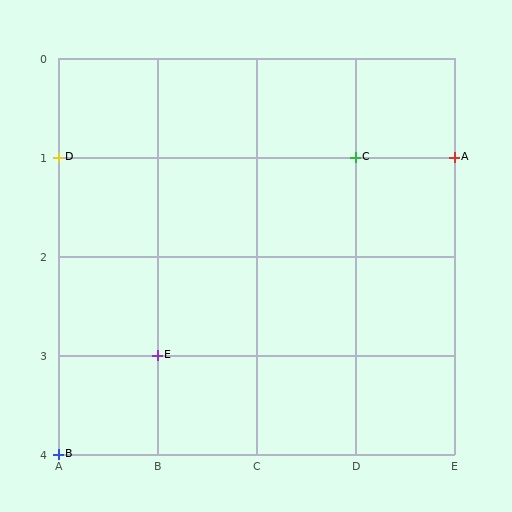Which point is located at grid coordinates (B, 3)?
Point E is at (B, 3).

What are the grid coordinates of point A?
Point A is at grid coordinates (E, 1).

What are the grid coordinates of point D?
Point D is at grid coordinates (A, 1).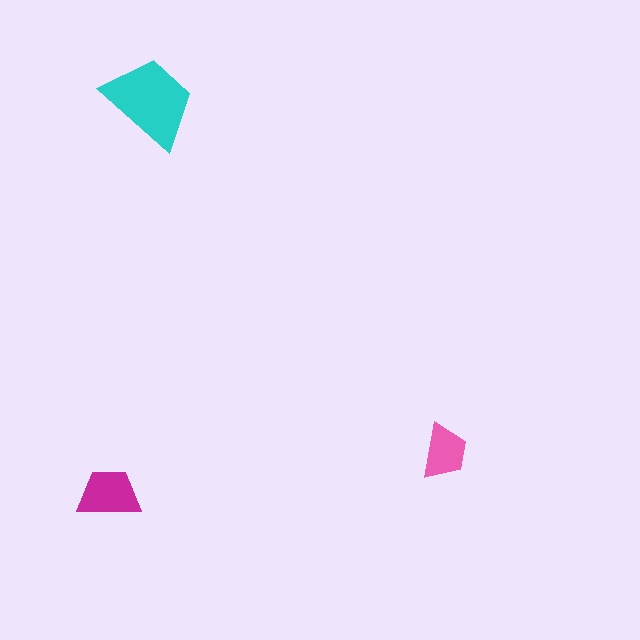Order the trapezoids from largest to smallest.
the cyan one, the magenta one, the pink one.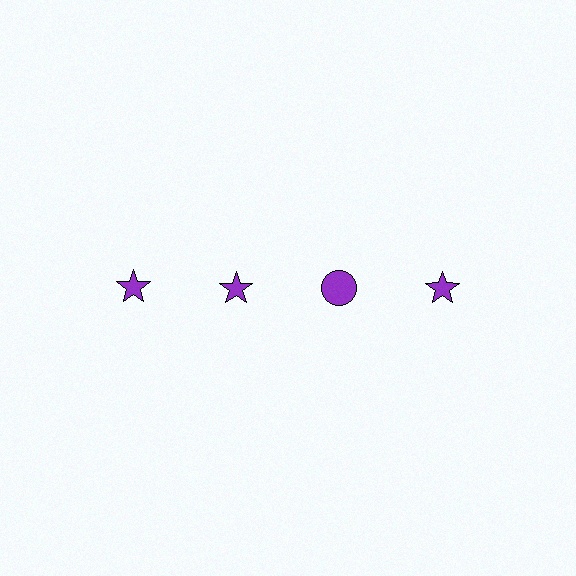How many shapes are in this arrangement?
There are 4 shapes arranged in a grid pattern.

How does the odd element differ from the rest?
It has a different shape: circle instead of star.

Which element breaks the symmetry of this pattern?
The purple circle in the top row, center column breaks the symmetry. All other shapes are purple stars.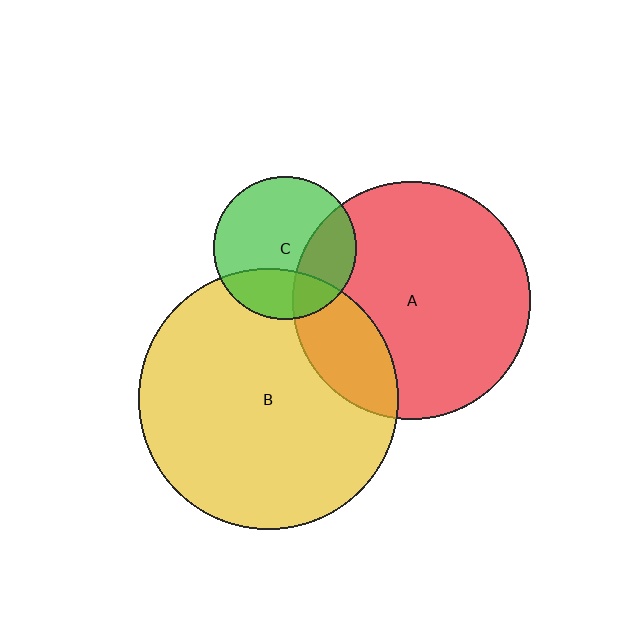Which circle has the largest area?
Circle B (yellow).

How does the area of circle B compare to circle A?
Approximately 1.2 times.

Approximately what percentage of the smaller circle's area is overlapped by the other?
Approximately 30%.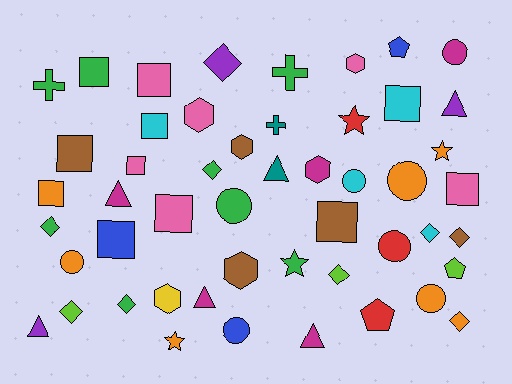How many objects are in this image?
There are 50 objects.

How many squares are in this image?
There are 11 squares.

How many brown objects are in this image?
There are 5 brown objects.